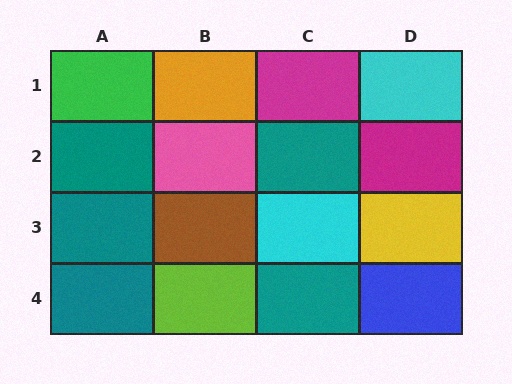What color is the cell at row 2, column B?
Pink.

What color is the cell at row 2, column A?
Teal.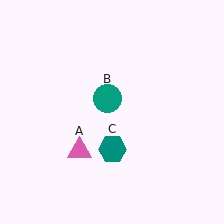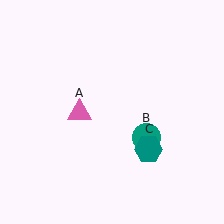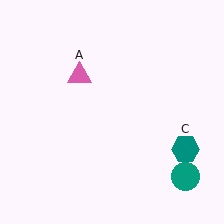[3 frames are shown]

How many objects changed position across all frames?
3 objects changed position: pink triangle (object A), teal circle (object B), teal hexagon (object C).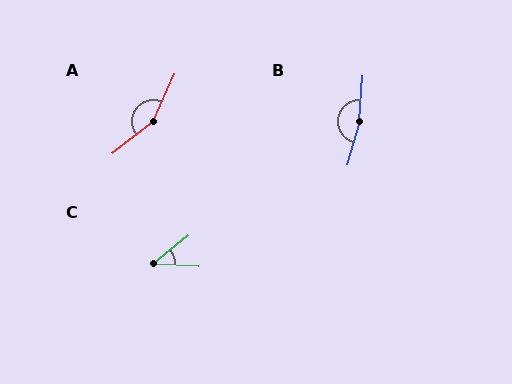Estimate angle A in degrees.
Approximately 152 degrees.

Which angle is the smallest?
C, at approximately 42 degrees.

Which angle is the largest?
B, at approximately 169 degrees.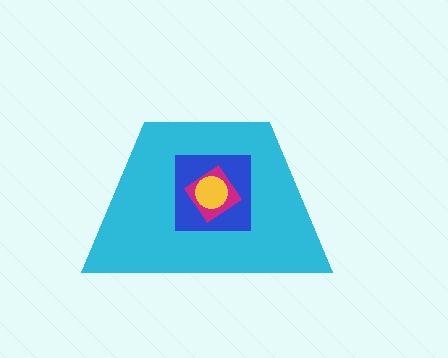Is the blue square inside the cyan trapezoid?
Yes.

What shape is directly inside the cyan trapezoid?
The blue square.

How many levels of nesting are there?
4.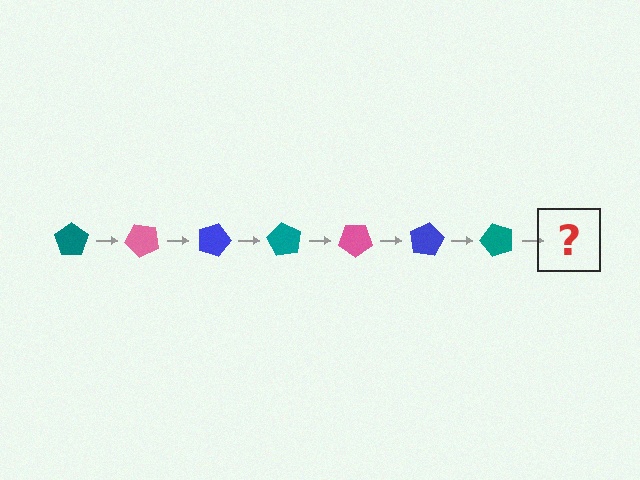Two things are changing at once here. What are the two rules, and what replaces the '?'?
The two rules are that it rotates 45 degrees each step and the color cycles through teal, pink, and blue. The '?' should be a pink pentagon, rotated 315 degrees from the start.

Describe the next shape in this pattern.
It should be a pink pentagon, rotated 315 degrees from the start.